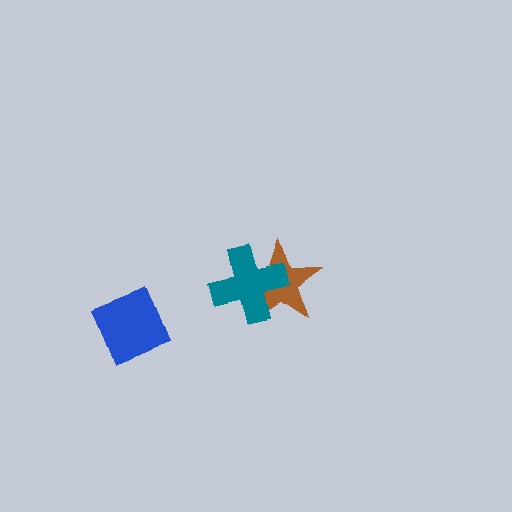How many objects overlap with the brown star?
1 object overlaps with the brown star.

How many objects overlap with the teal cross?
1 object overlaps with the teal cross.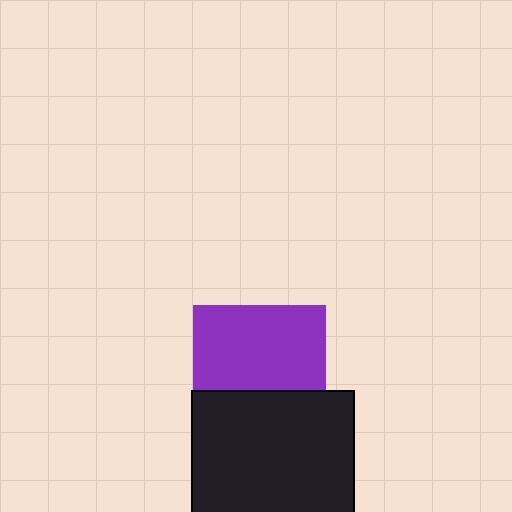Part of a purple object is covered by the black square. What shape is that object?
It is a square.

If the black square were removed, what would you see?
You would see the complete purple square.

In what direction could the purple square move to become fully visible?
The purple square could move up. That would shift it out from behind the black square entirely.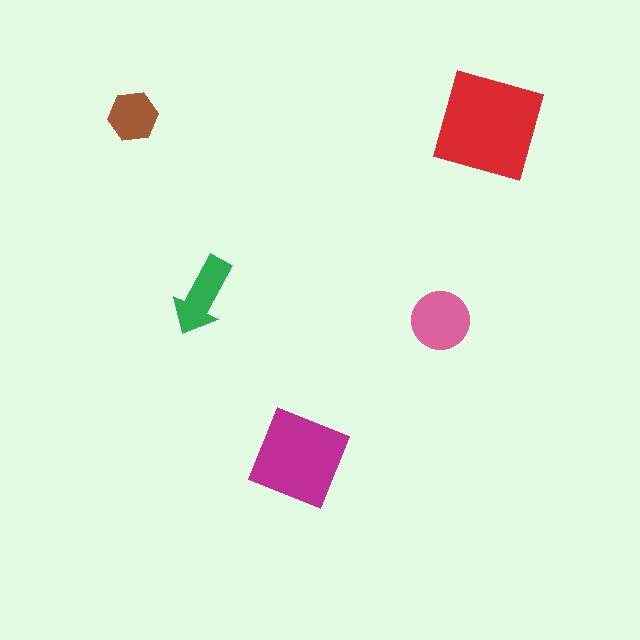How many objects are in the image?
There are 5 objects in the image.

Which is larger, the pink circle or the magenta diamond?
The magenta diamond.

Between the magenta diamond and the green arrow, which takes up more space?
The magenta diamond.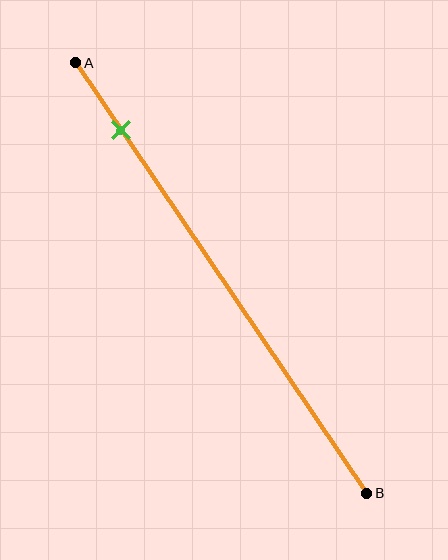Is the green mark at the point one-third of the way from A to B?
No, the mark is at about 15% from A, not at the 33% one-third point.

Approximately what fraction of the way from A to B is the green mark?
The green mark is approximately 15% of the way from A to B.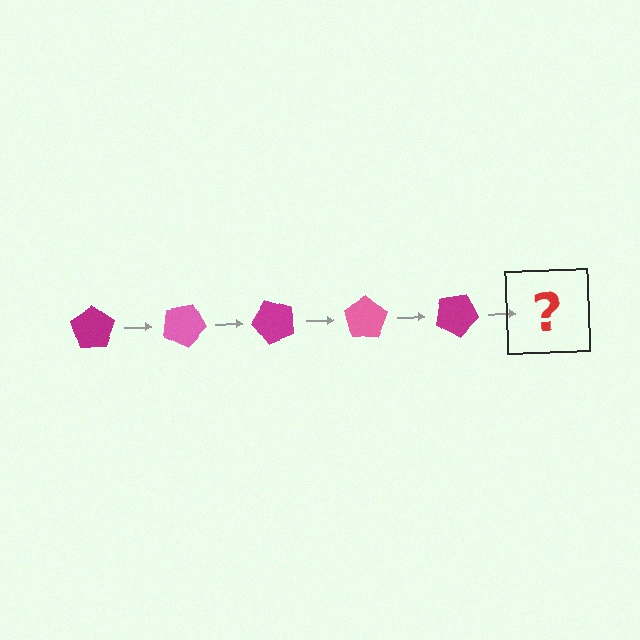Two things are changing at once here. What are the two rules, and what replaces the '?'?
The two rules are that it rotates 25 degrees each step and the color cycles through magenta and pink. The '?' should be a pink pentagon, rotated 125 degrees from the start.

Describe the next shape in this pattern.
It should be a pink pentagon, rotated 125 degrees from the start.